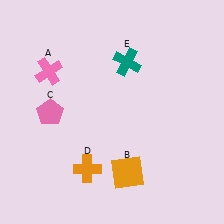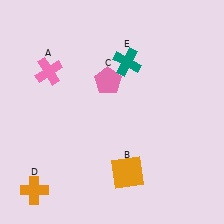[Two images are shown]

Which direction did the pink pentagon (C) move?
The pink pentagon (C) moved right.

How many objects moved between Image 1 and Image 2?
2 objects moved between the two images.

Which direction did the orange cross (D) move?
The orange cross (D) moved left.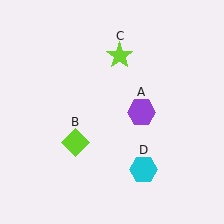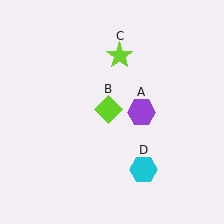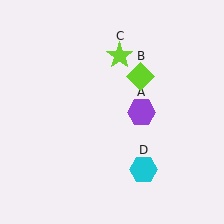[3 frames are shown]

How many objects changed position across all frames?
1 object changed position: lime diamond (object B).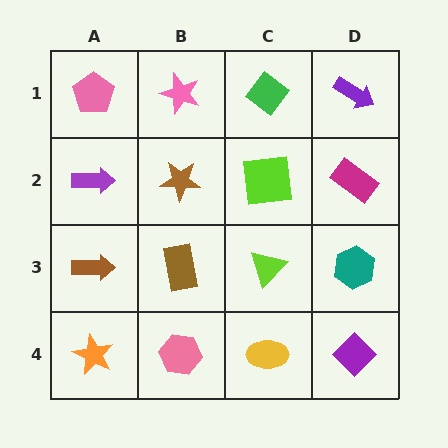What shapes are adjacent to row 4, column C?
A lime triangle (row 3, column C), a pink hexagon (row 4, column B), a purple diamond (row 4, column D).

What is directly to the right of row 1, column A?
A pink star.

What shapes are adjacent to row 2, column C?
A green diamond (row 1, column C), a lime triangle (row 3, column C), a brown star (row 2, column B), a magenta rectangle (row 2, column D).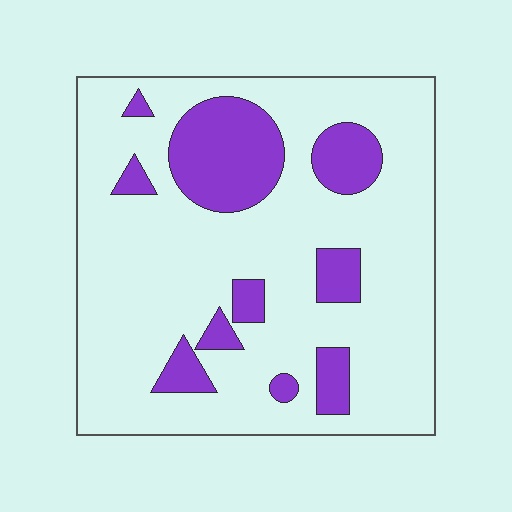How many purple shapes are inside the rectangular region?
10.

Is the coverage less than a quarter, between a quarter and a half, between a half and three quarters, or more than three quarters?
Less than a quarter.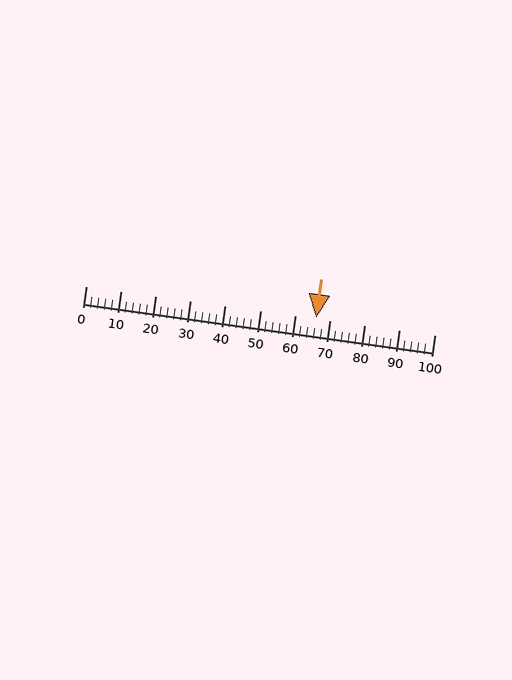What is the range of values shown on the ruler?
The ruler shows values from 0 to 100.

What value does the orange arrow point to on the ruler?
The orange arrow points to approximately 66.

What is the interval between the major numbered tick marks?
The major tick marks are spaced 10 units apart.